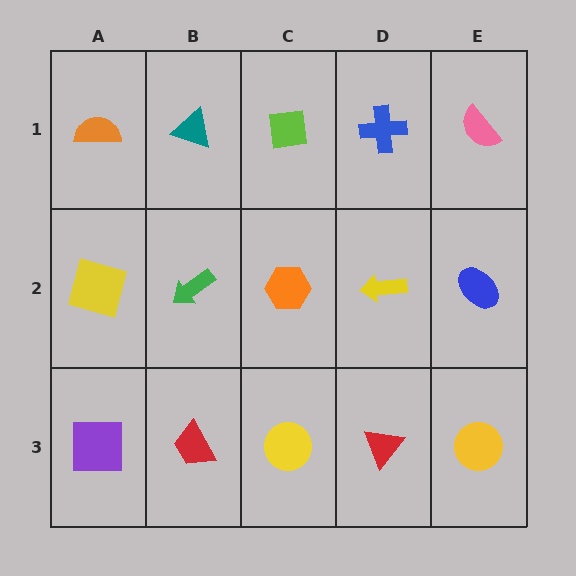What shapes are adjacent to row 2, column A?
An orange semicircle (row 1, column A), a purple square (row 3, column A), a green arrow (row 2, column B).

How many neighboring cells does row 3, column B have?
3.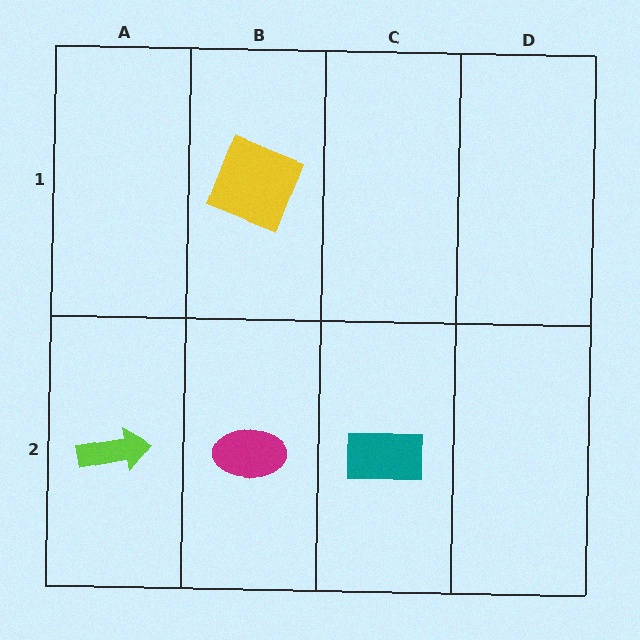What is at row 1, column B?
A yellow square.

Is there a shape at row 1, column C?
No, that cell is empty.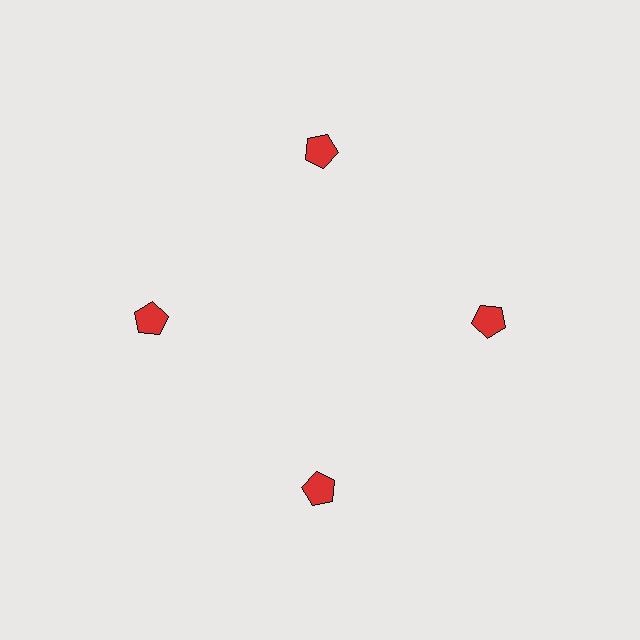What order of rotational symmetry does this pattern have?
This pattern has 4-fold rotational symmetry.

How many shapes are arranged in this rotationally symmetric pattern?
There are 4 shapes, arranged in 4 groups of 1.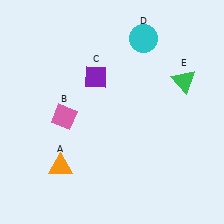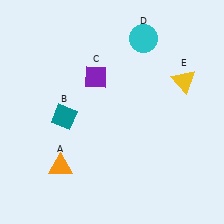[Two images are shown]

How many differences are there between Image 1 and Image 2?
There are 2 differences between the two images.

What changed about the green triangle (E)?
In Image 1, E is green. In Image 2, it changed to yellow.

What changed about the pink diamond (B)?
In Image 1, B is pink. In Image 2, it changed to teal.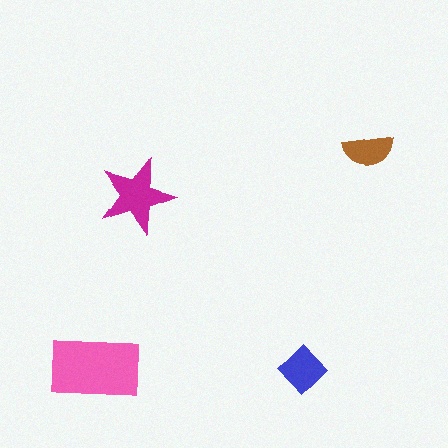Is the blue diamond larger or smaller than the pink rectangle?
Smaller.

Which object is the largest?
The pink rectangle.